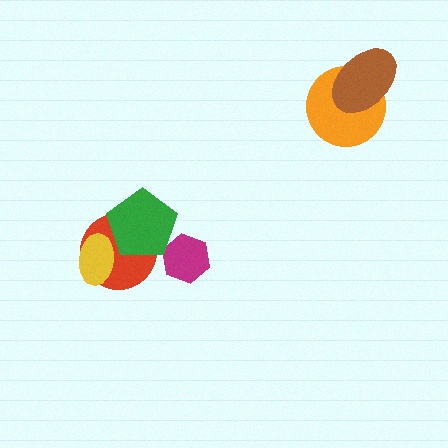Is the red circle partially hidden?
Yes, it is partially covered by another shape.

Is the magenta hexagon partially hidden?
Yes, it is partially covered by another shape.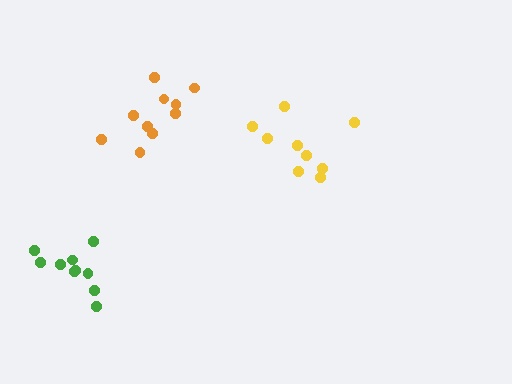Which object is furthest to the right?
The yellow cluster is rightmost.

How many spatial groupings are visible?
There are 3 spatial groupings.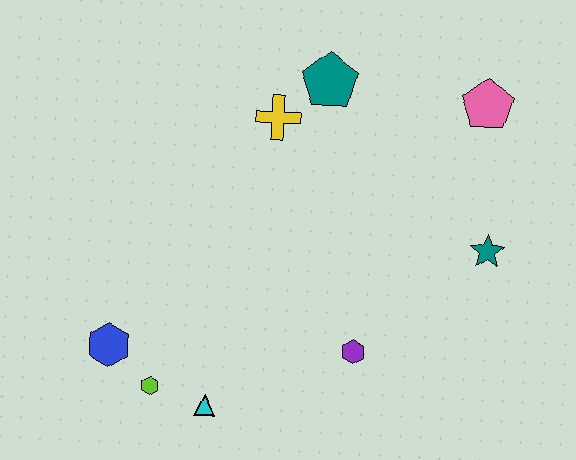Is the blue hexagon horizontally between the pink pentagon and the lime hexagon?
No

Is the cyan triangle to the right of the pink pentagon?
No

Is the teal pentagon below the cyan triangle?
No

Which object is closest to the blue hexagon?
The lime hexagon is closest to the blue hexagon.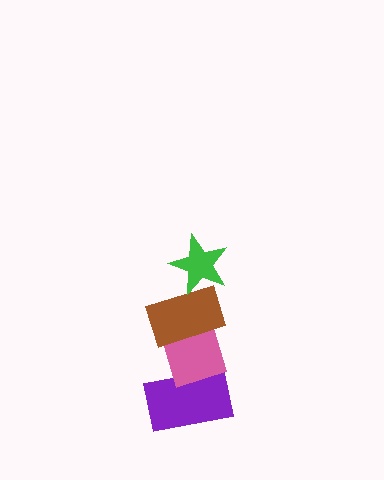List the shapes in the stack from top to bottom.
From top to bottom: the green star, the brown rectangle, the pink diamond, the purple rectangle.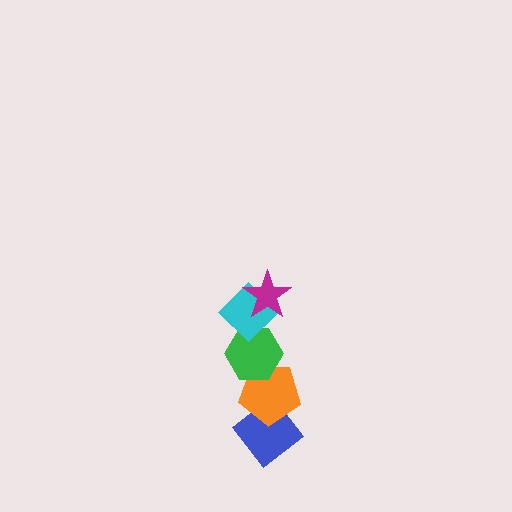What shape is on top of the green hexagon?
The cyan diamond is on top of the green hexagon.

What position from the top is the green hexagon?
The green hexagon is 3rd from the top.